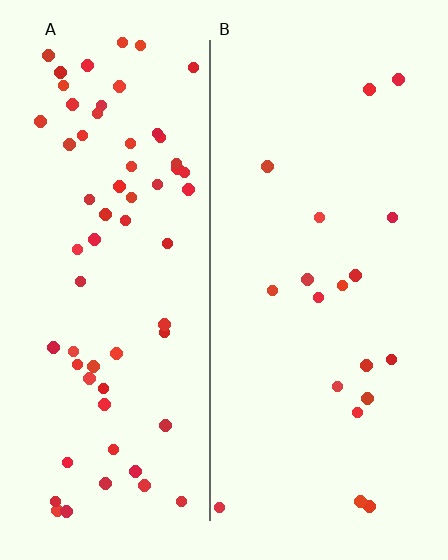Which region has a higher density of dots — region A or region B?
A (the left).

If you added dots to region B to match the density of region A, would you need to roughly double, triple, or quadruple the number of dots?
Approximately triple.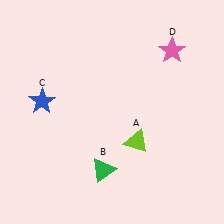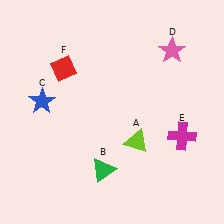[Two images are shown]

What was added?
A magenta cross (E), a red diamond (F) were added in Image 2.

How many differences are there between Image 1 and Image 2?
There are 2 differences between the two images.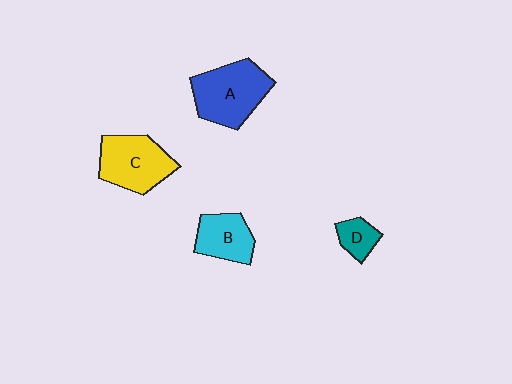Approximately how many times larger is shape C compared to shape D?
Approximately 2.6 times.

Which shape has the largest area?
Shape A (blue).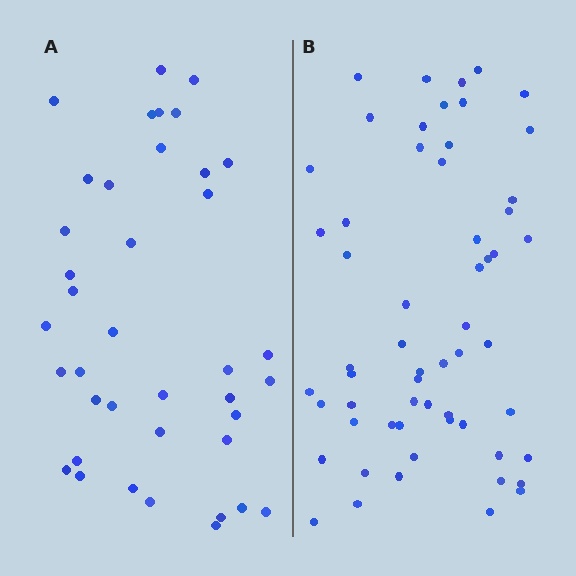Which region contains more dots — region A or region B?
Region B (the right region) has more dots.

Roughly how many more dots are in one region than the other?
Region B has approximately 20 more dots than region A.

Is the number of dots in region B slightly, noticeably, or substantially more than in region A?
Region B has substantially more. The ratio is roughly 1.5 to 1.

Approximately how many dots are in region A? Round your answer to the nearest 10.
About 40 dots. (The exact count is 39, which rounds to 40.)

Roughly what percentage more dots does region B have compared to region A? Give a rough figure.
About 50% more.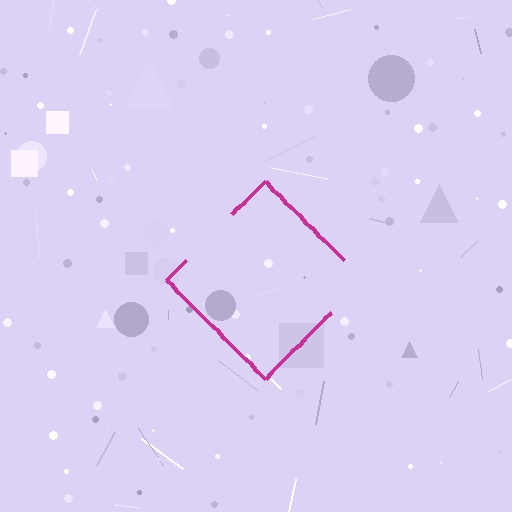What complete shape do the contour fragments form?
The contour fragments form a diamond.